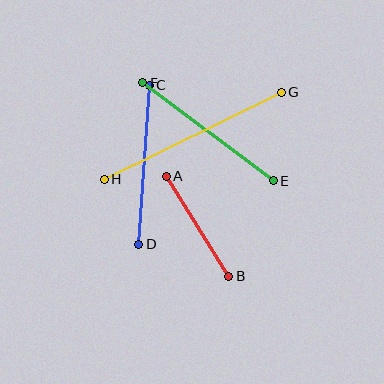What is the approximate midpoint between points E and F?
The midpoint is at approximately (208, 132) pixels.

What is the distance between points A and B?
The distance is approximately 118 pixels.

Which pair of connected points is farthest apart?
Points G and H are farthest apart.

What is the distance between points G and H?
The distance is approximately 197 pixels.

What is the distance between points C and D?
The distance is approximately 159 pixels.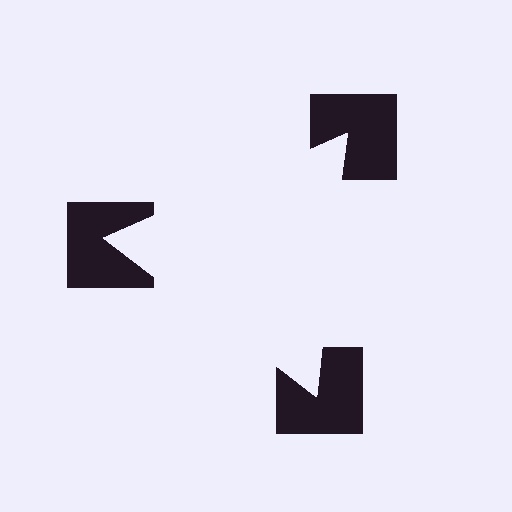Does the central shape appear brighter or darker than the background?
It typically appears slightly brighter than the background, even though no actual brightness change is drawn.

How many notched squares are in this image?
There are 3 — one at each vertex of the illusory triangle.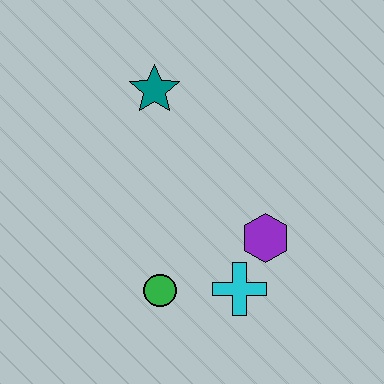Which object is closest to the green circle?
The cyan cross is closest to the green circle.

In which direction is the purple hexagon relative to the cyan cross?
The purple hexagon is above the cyan cross.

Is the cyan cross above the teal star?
No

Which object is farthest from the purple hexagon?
The teal star is farthest from the purple hexagon.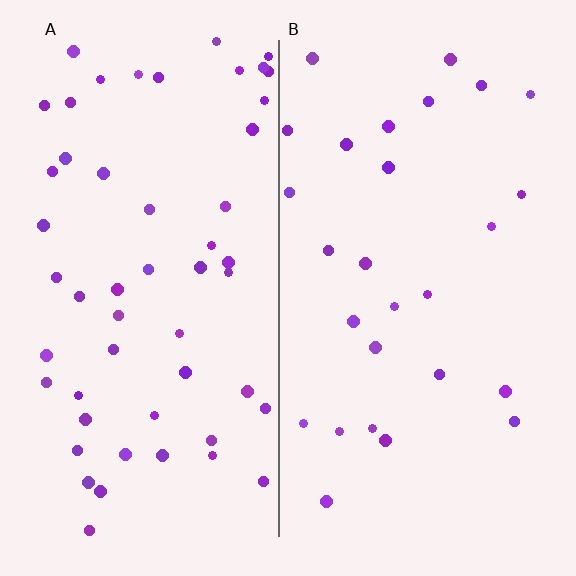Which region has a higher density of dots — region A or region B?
A (the left).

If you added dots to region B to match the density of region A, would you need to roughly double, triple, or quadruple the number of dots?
Approximately double.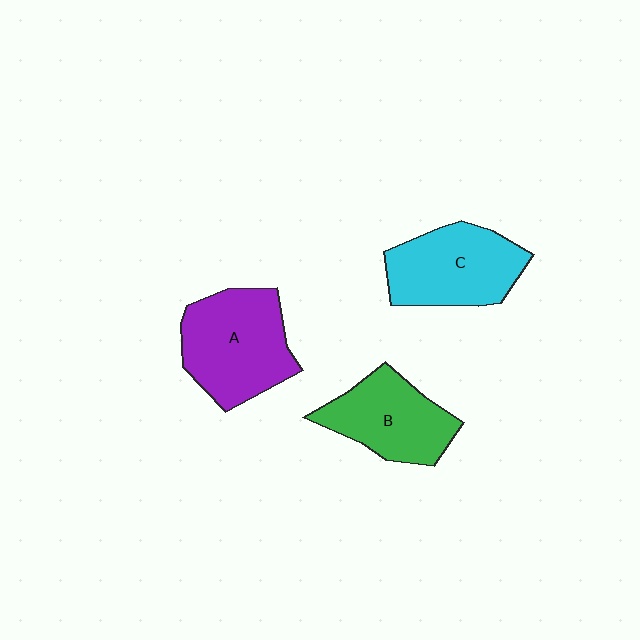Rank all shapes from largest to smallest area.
From largest to smallest: A (purple), C (cyan), B (green).